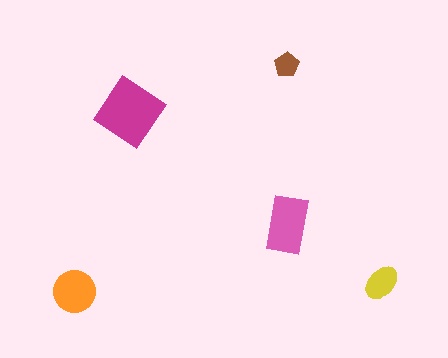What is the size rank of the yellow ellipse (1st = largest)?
4th.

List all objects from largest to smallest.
The magenta diamond, the pink rectangle, the orange circle, the yellow ellipse, the brown pentagon.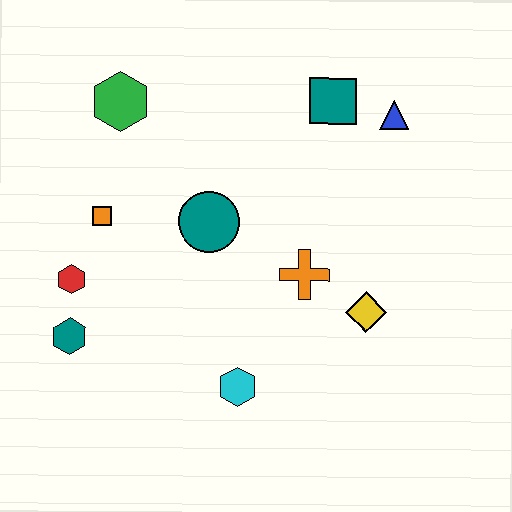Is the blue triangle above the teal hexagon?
Yes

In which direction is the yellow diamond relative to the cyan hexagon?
The yellow diamond is to the right of the cyan hexagon.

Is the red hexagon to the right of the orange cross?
No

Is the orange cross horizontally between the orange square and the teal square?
Yes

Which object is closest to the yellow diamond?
The orange cross is closest to the yellow diamond.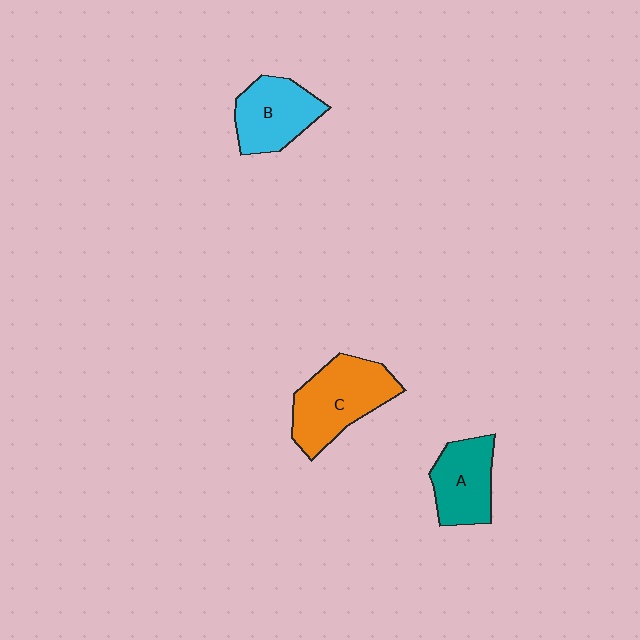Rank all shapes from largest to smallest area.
From largest to smallest: C (orange), B (cyan), A (teal).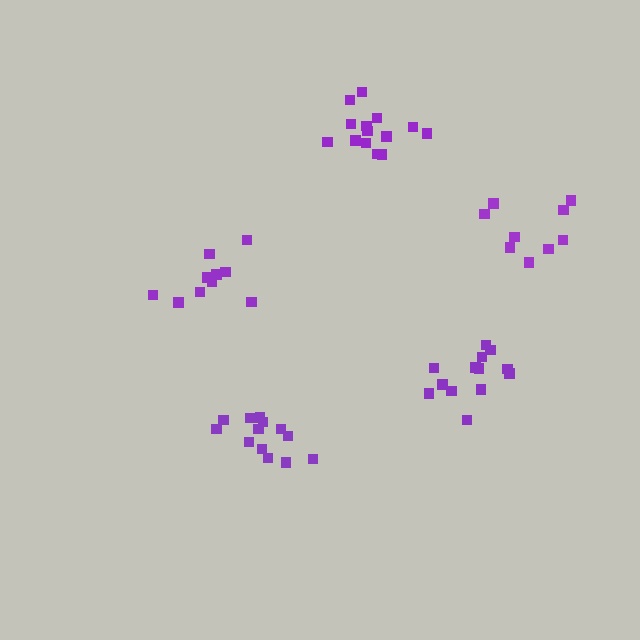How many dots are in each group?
Group 1: 10 dots, Group 2: 13 dots, Group 3: 13 dots, Group 4: 14 dots, Group 5: 9 dots (59 total).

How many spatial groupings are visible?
There are 5 spatial groupings.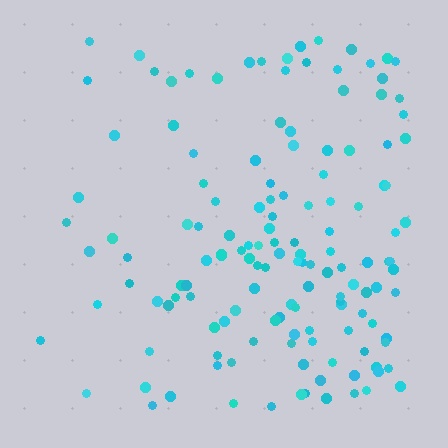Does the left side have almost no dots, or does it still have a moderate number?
Still a moderate number, just noticeably fewer than the right.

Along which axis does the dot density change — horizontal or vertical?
Horizontal.